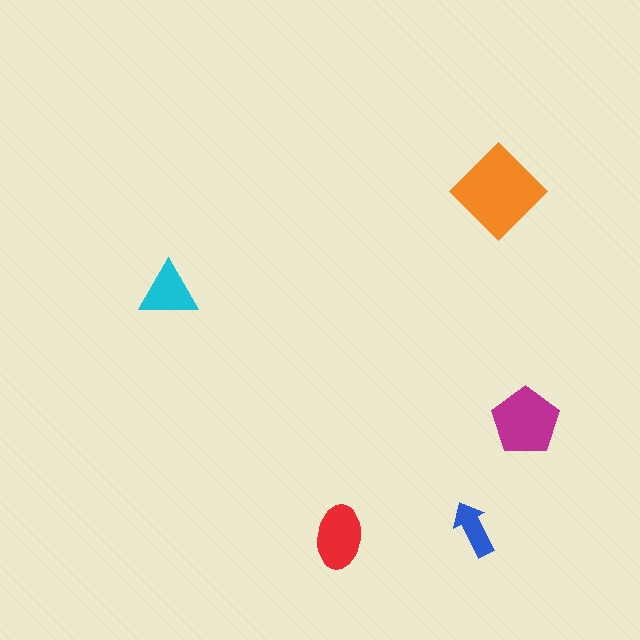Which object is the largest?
The orange diamond.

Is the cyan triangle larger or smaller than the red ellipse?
Smaller.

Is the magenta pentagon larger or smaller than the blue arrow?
Larger.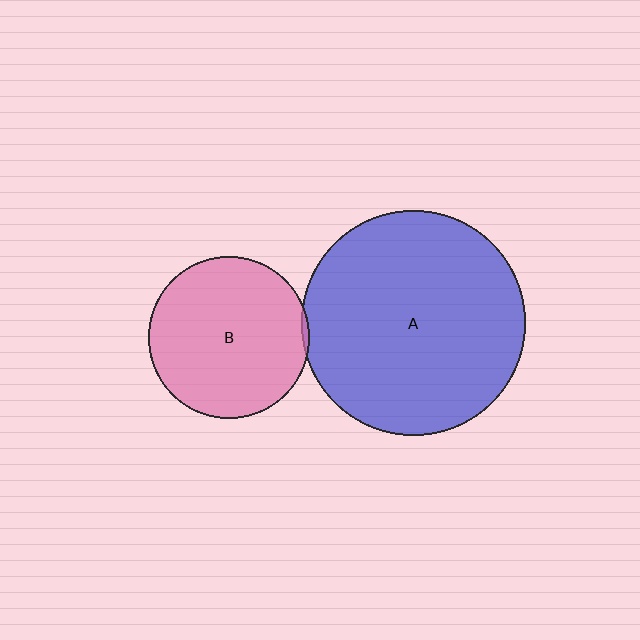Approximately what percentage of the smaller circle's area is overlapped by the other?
Approximately 5%.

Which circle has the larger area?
Circle A (blue).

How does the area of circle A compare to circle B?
Approximately 1.9 times.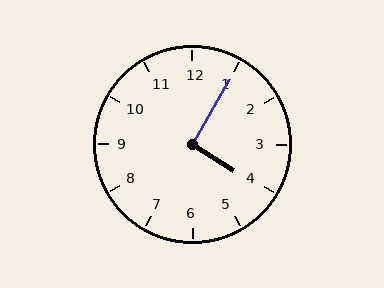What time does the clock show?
4:05.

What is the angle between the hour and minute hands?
Approximately 92 degrees.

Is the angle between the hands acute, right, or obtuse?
It is right.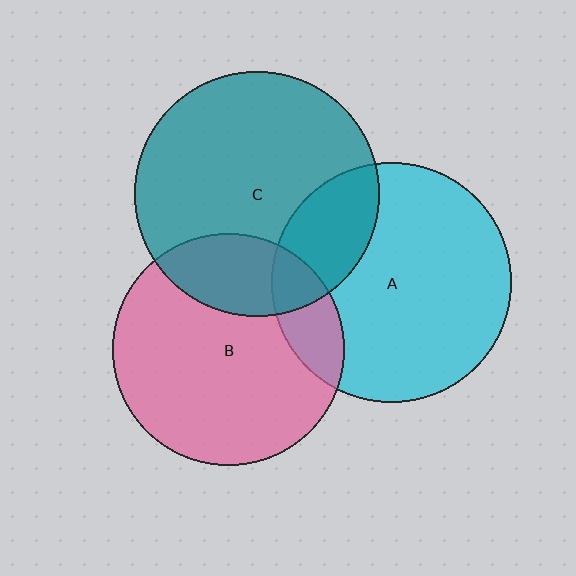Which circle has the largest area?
Circle C (teal).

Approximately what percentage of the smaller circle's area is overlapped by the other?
Approximately 15%.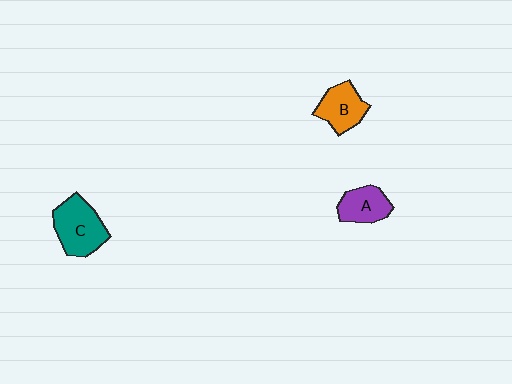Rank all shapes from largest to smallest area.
From largest to smallest: C (teal), B (orange), A (purple).